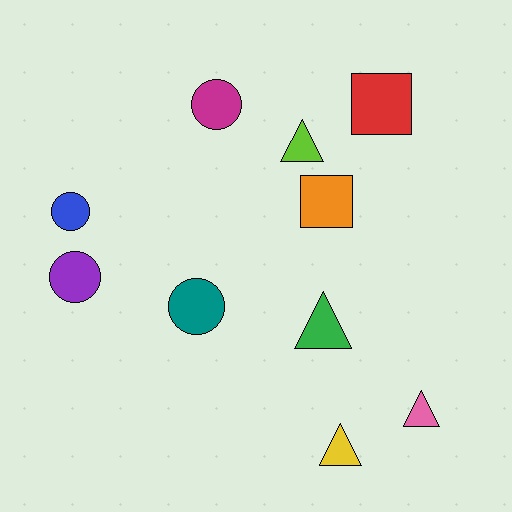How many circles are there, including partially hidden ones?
There are 4 circles.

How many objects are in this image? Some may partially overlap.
There are 10 objects.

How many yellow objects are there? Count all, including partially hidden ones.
There is 1 yellow object.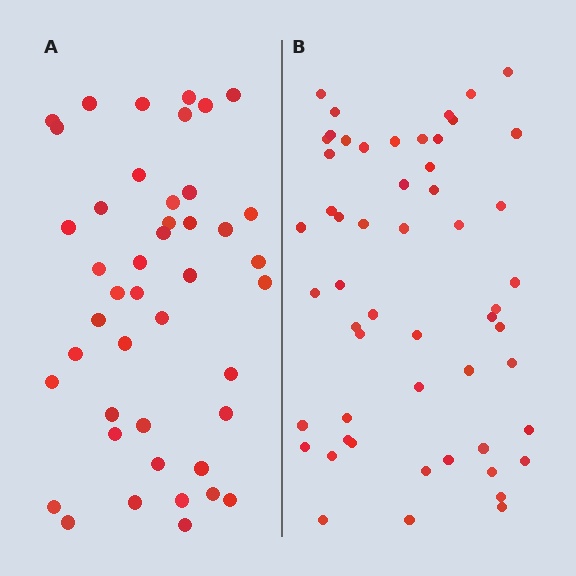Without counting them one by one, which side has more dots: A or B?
Region B (the right region) has more dots.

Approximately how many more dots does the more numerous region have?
Region B has roughly 10 or so more dots than region A.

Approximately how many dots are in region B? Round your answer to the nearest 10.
About 50 dots. (The exact count is 54, which rounds to 50.)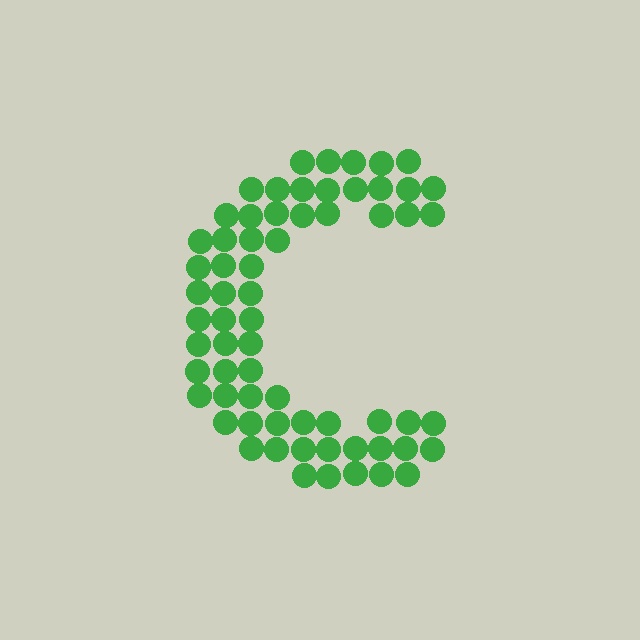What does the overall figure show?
The overall figure shows the letter C.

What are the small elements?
The small elements are circles.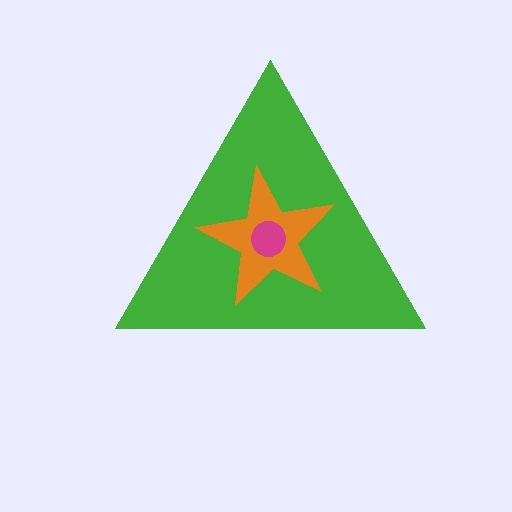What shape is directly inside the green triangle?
The orange star.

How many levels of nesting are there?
3.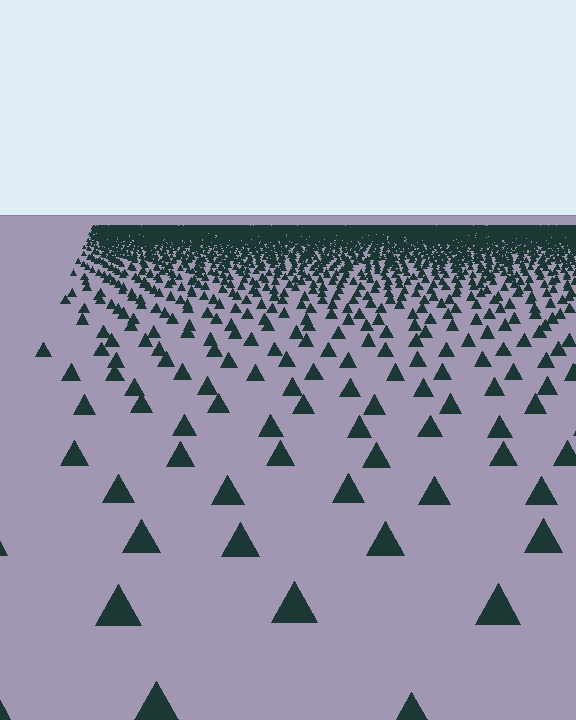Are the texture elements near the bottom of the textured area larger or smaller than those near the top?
Larger. Near the bottom, elements are closer to the viewer and appear at a bigger on-screen size.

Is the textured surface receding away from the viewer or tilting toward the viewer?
The surface is receding away from the viewer. Texture elements get smaller and denser toward the top.